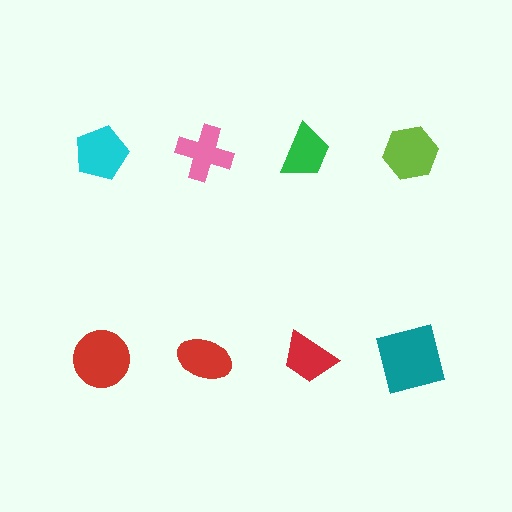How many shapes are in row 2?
4 shapes.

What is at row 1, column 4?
A lime hexagon.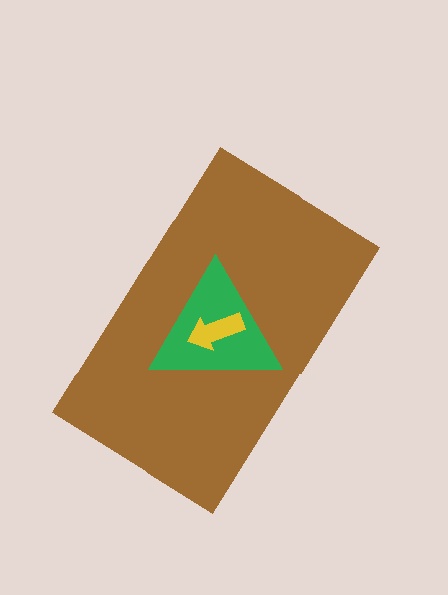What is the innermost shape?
The yellow arrow.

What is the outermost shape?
The brown rectangle.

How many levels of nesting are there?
3.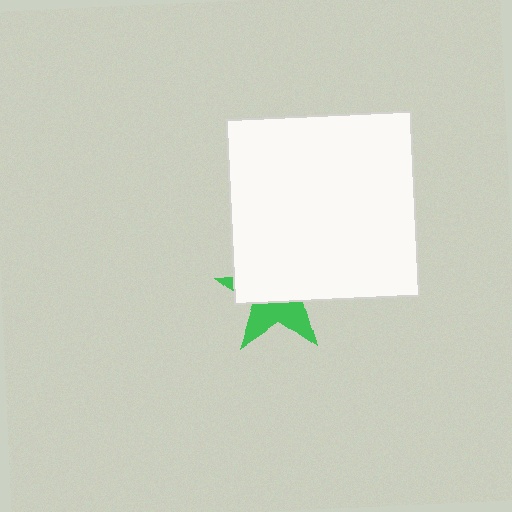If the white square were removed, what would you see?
You would see the complete green star.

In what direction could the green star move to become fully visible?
The green star could move down. That would shift it out from behind the white square entirely.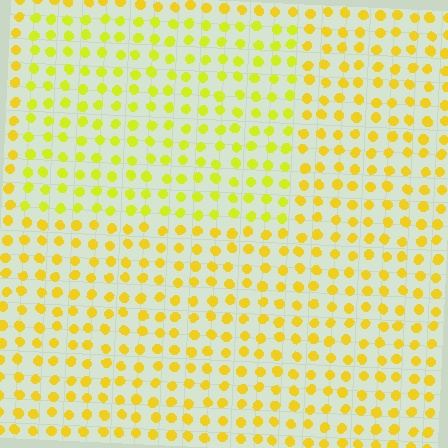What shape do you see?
I see a rectangle.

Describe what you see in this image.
The image is filled with small yellow elements in a uniform arrangement. A rectangle-shaped region is visible where the elements are tinted to a slightly different hue, forming a subtle color boundary.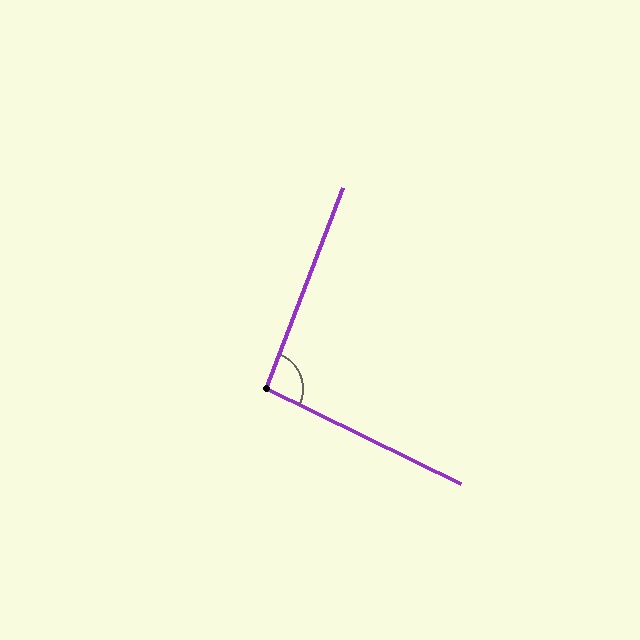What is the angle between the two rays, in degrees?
Approximately 95 degrees.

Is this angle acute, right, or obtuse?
It is obtuse.